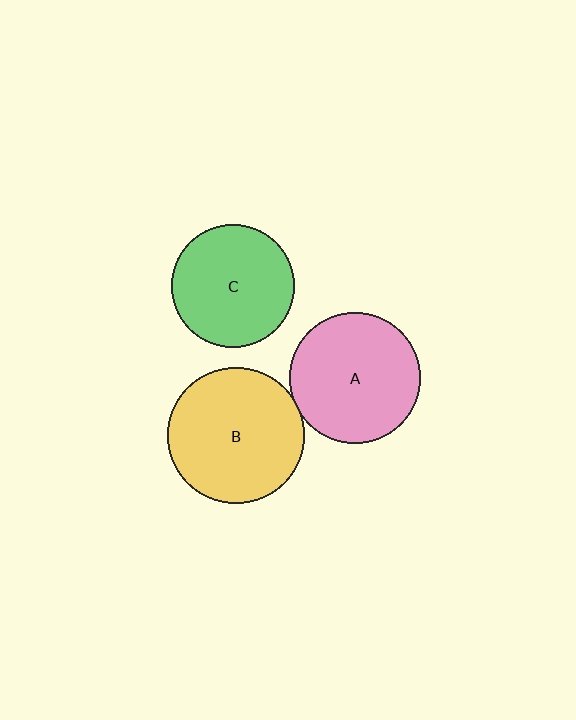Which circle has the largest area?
Circle B (yellow).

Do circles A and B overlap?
Yes.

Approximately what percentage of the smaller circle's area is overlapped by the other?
Approximately 5%.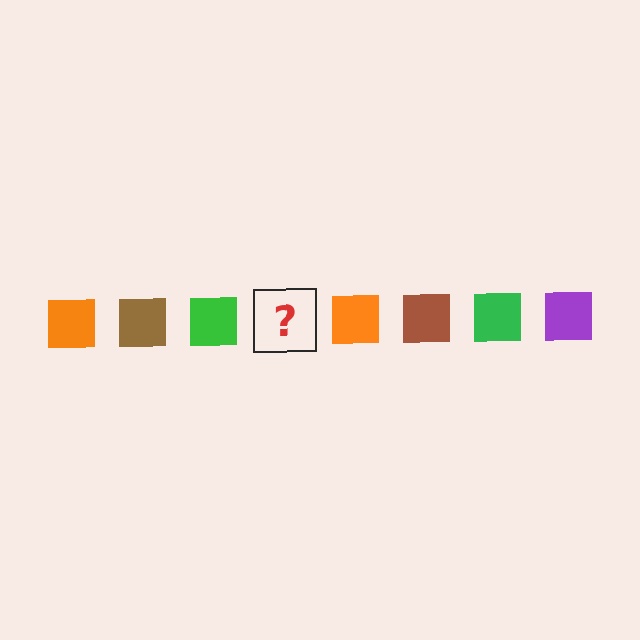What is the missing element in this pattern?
The missing element is a purple square.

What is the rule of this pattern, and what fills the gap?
The rule is that the pattern cycles through orange, brown, green, purple squares. The gap should be filled with a purple square.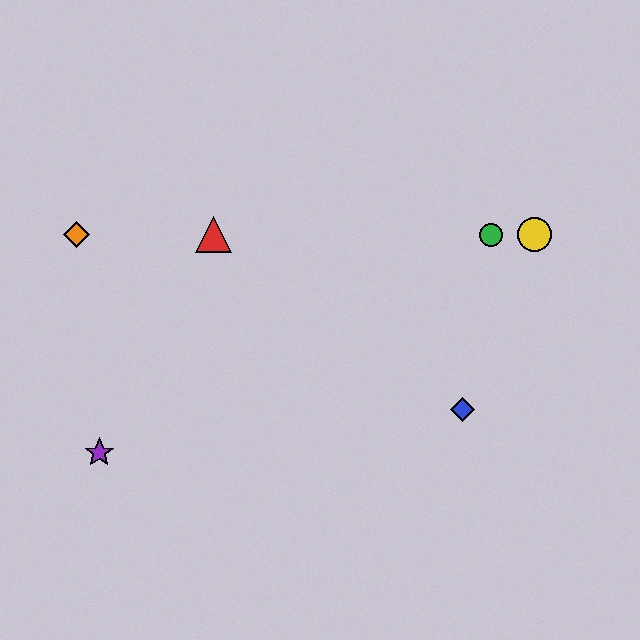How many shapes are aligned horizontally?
4 shapes (the red triangle, the green circle, the yellow circle, the orange diamond) are aligned horizontally.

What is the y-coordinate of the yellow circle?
The yellow circle is at y≈235.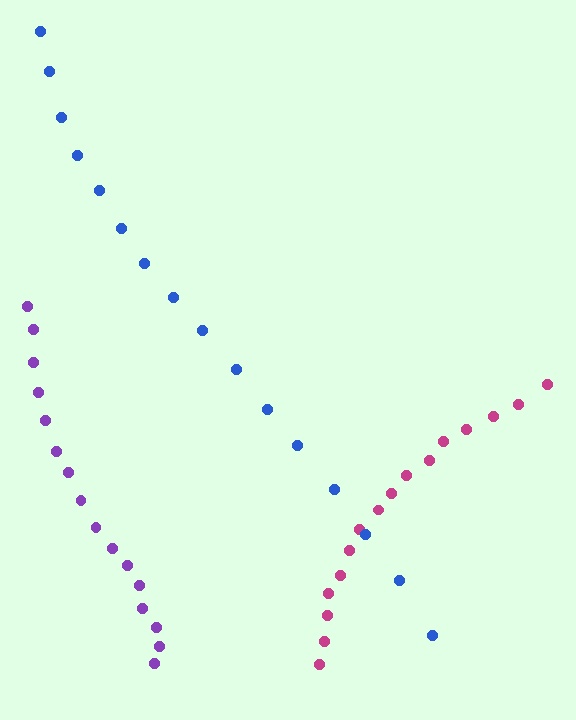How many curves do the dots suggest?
There are 3 distinct paths.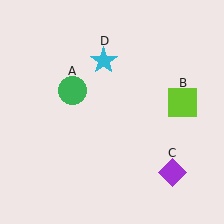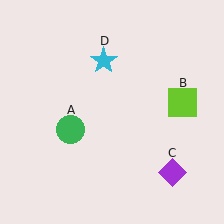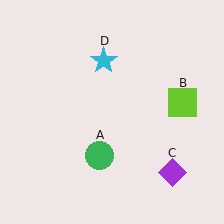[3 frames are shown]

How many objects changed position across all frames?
1 object changed position: green circle (object A).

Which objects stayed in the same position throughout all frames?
Lime square (object B) and purple diamond (object C) and cyan star (object D) remained stationary.